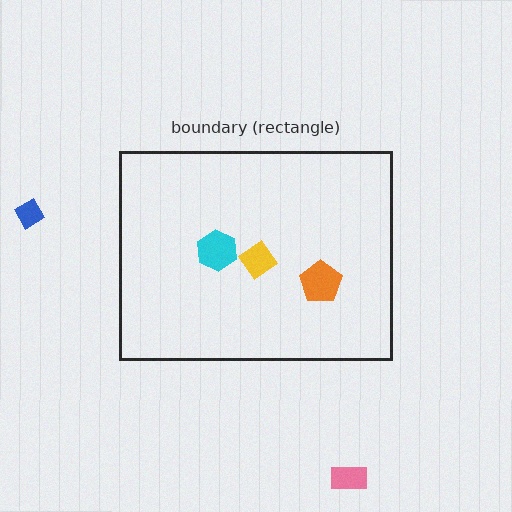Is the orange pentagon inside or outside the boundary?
Inside.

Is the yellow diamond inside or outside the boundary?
Inside.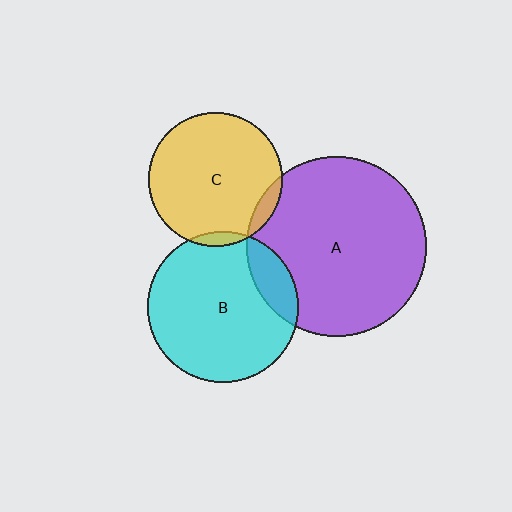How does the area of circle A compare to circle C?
Approximately 1.8 times.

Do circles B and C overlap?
Yes.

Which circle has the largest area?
Circle A (purple).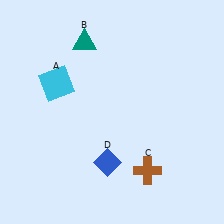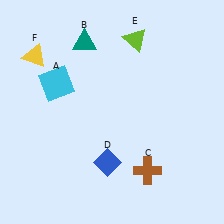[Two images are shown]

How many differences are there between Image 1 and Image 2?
There are 2 differences between the two images.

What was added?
A lime triangle (E), a yellow triangle (F) were added in Image 2.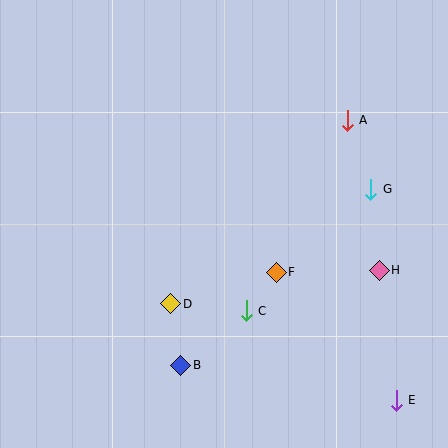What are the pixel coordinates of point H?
Point H is at (379, 270).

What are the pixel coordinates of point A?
Point A is at (347, 120).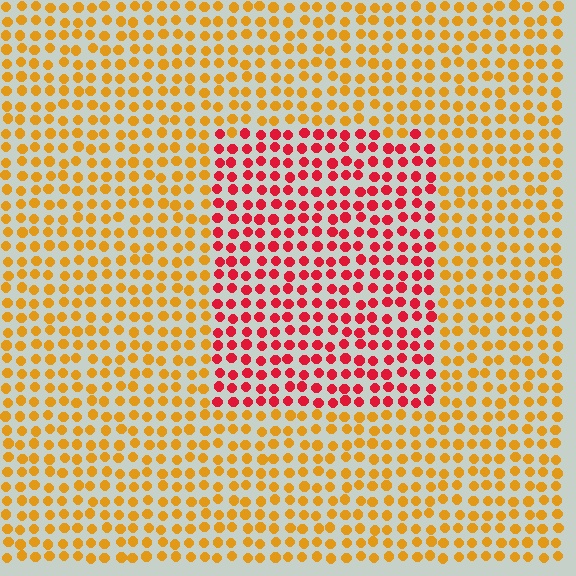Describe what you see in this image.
The image is filled with small orange elements in a uniform arrangement. A rectangle-shaped region is visible where the elements are tinted to a slightly different hue, forming a subtle color boundary.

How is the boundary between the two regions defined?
The boundary is defined purely by a slight shift in hue (about 48 degrees). Spacing, size, and orientation are identical on both sides.